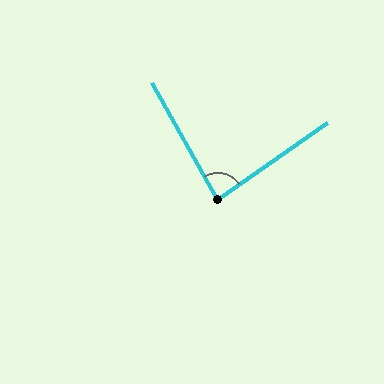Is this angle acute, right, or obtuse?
It is acute.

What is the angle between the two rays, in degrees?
Approximately 85 degrees.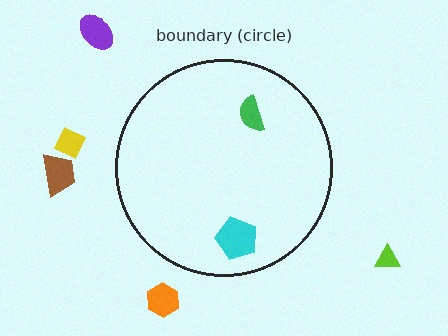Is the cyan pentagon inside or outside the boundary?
Inside.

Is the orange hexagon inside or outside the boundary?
Outside.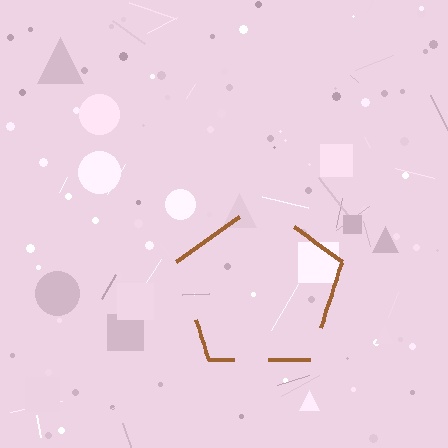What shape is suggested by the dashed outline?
The dashed outline suggests a pentagon.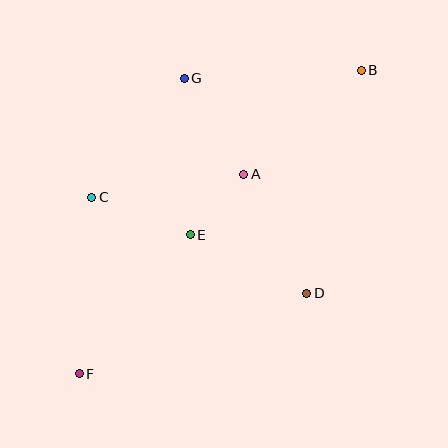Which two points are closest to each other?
Points A and E are closest to each other.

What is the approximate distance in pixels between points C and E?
The distance between C and E is approximately 105 pixels.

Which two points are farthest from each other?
Points B and F are farthest from each other.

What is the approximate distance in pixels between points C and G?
The distance between C and G is approximately 150 pixels.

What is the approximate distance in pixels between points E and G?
The distance between E and G is approximately 156 pixels.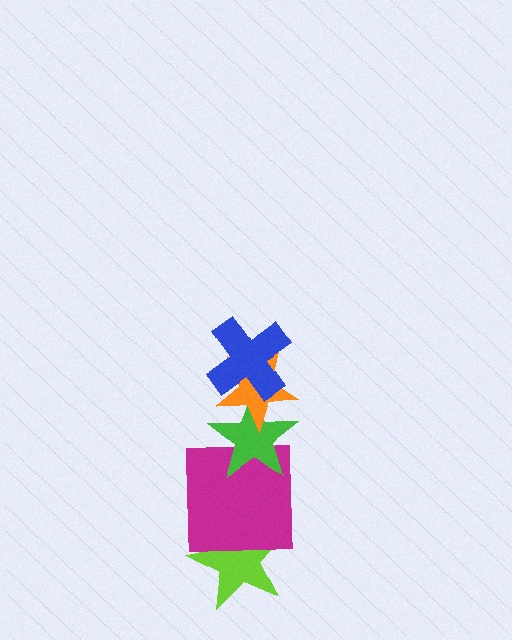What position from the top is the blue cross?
The blue cross is 1st from the top.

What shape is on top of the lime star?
The magenta square is on top of the lime star.